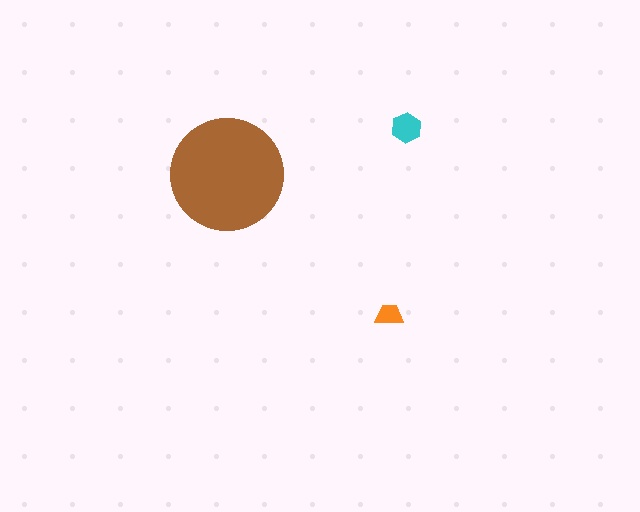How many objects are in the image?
There are 3 objects in the image.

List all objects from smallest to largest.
The orange trapezoid, the cyan hexagon, the brown circle.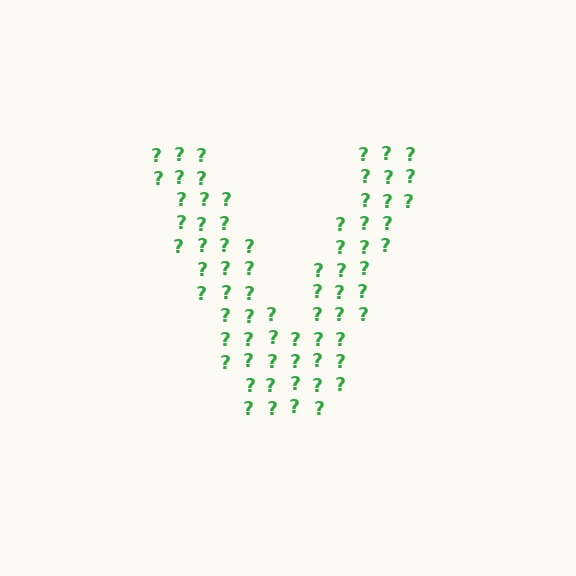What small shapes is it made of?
It is made of small question marks.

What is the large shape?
The large shape is the letter V.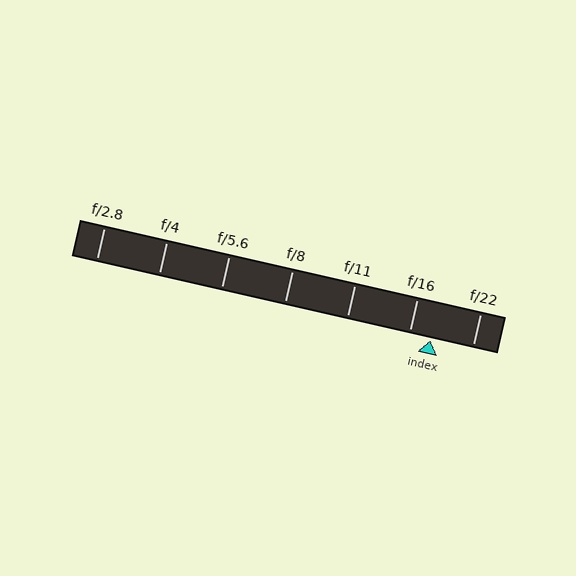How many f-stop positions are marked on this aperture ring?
There are 7 f-stop positions marked.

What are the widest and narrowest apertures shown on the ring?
The widest aperture shown is f/2.8 and the narrowest is f/22.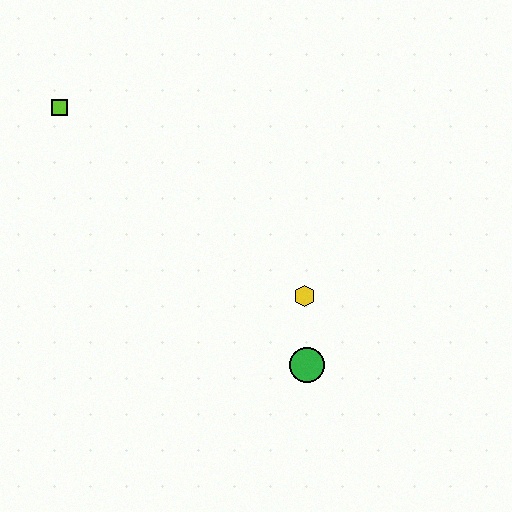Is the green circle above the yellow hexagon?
No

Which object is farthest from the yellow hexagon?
The lime square is farthest from the yellow hexagon.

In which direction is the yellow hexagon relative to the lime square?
The yellow hexagon is to the right of the lime square.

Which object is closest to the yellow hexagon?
The green circle is closest to the yellow hexagon.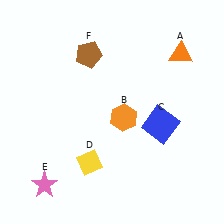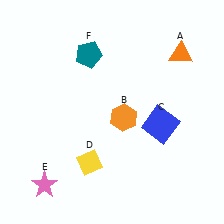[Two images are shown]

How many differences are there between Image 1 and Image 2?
There is 1 difference between the two images.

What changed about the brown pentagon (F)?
In Image 1, F is brown. In Image 2, it changed to teal.